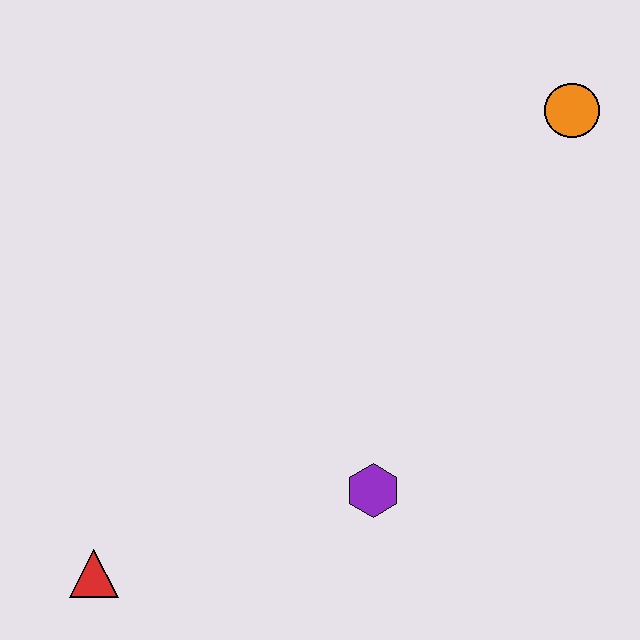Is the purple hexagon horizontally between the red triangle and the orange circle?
Yes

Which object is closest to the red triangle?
The purple hexagon is closest to the red triangle.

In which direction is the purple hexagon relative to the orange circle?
The purple hexagon is below the orange circle.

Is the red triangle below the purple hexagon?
Yes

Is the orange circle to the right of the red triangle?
Yes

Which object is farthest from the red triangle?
The orange circle is farthest from the red triangle.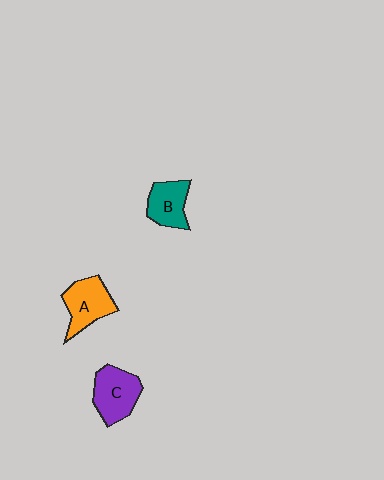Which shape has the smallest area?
Shape B (teal).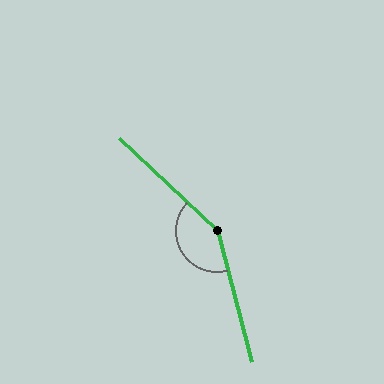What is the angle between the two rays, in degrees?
Approximately 148 degrees.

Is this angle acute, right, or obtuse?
It is obtuse.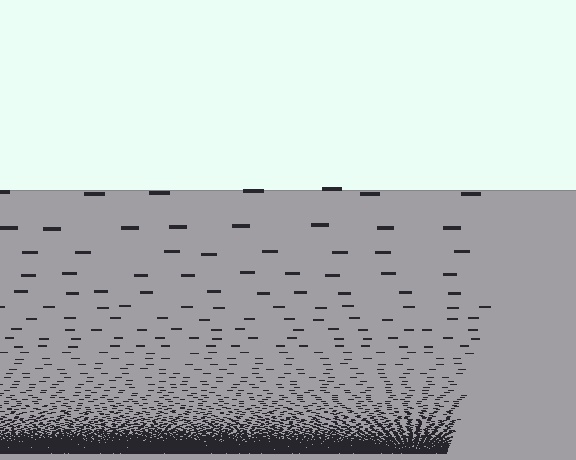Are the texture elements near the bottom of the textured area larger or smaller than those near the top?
Smaller. The gradient is inverted — elements near the bottom are smaller and denser.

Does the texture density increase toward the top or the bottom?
Density increases toward the bottom.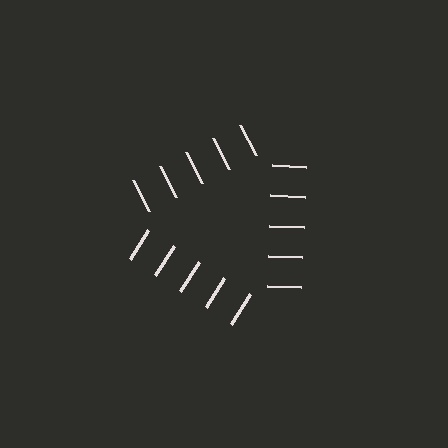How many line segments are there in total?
15 — 5 along each of the 3 edges.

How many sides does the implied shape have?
3 sides — the line-ends trace a triangle.